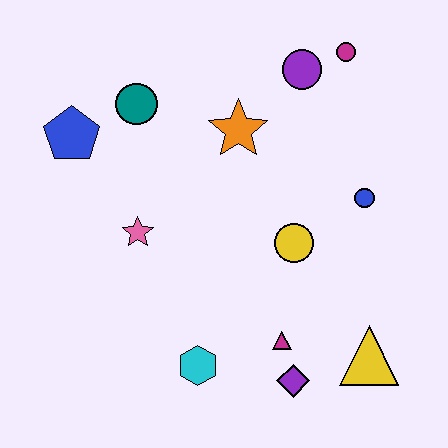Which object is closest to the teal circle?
The blue pentagon is closest to the teal circle.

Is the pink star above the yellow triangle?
Yes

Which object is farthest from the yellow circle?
The blue pentagon is farthest from the yellow circle.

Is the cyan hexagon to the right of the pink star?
Yes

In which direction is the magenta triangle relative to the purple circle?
The magenta triangle is below the purple circle.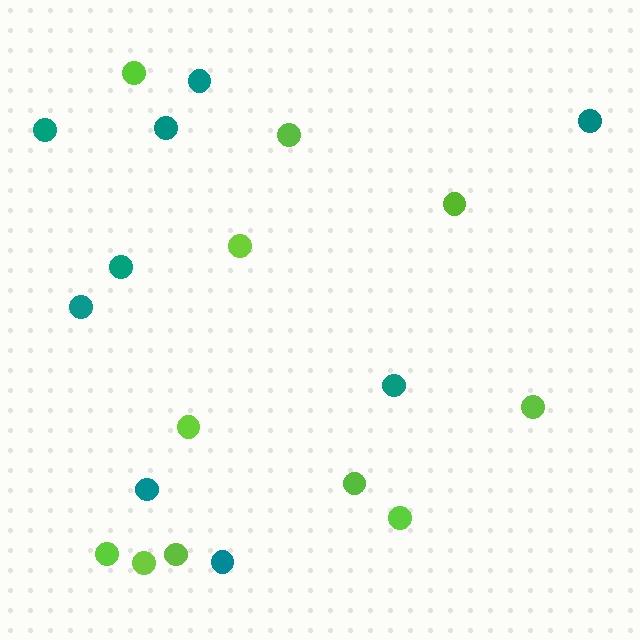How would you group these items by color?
There are 2 groups: one group of teal circles (9) and one group of lime circles (11).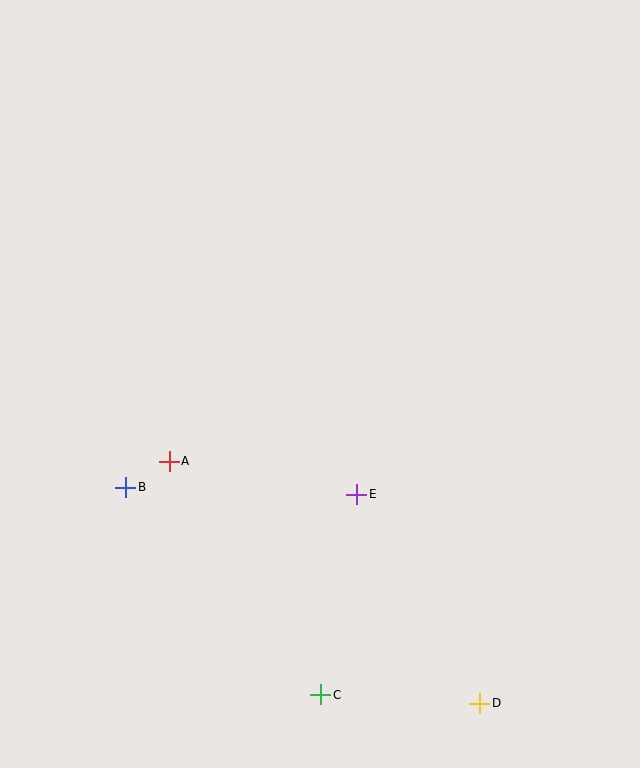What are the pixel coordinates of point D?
Point D is at (480, 703).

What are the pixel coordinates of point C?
Point C is at (321, 695).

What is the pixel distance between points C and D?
The distance between C and D is 160 pixels.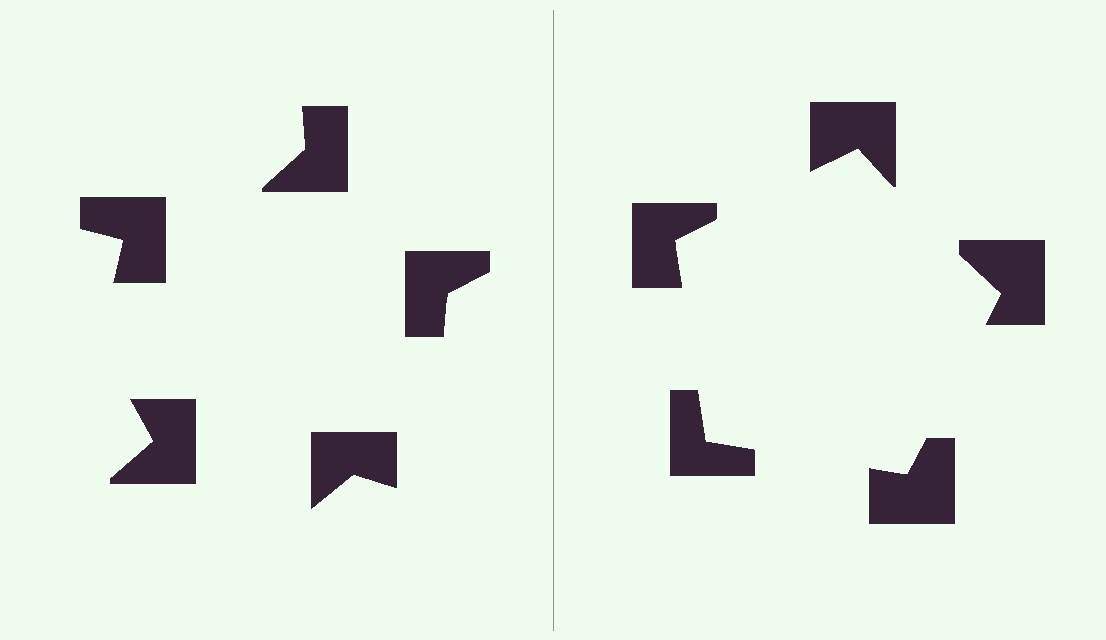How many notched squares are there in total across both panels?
10 — 5 on each side.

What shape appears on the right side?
An illusory pentagon.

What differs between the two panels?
The notched squares are positioned identically on both sides; only the wedge orientations differ. On the right they align to a pentagon; on the left they are misaligned.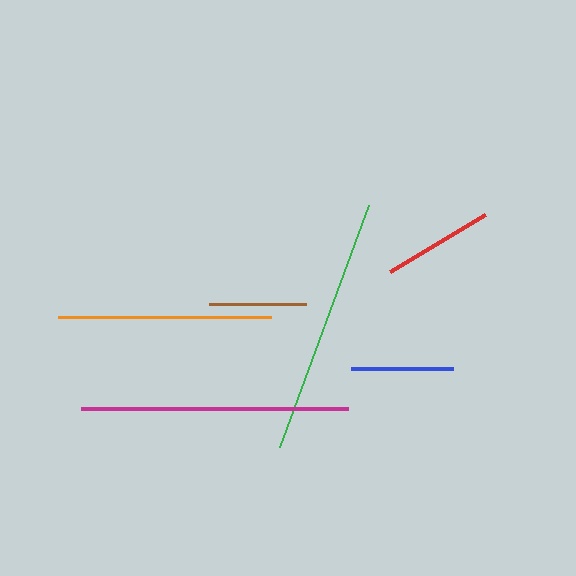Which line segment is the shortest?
The brown line is the shortest at approximately 96 pixels.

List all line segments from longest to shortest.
From longest to shortest: magenta, green, orange, red, blue, brown.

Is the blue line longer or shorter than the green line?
The green line is longer than the blue line.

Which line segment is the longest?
The magenta line is the longest at approximately 266 pixels.